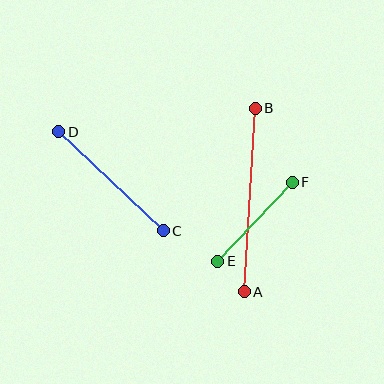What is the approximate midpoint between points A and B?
The midpoint is at approximately (250, 200) pixels.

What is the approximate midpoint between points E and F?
The midpoint is at approximately (255, 222) pixels.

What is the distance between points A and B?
The distance is approximately 184 pixels.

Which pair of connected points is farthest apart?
Points A and B are farthest apart.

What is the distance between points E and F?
The distance is approximately 108 pixels.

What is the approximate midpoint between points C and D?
The midpoint is at approximately (111, 181) pixels.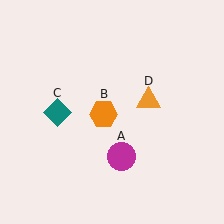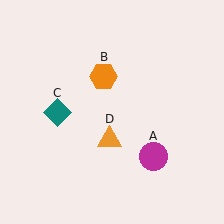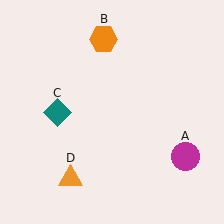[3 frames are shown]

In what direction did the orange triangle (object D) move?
The orange triangle (object D) moved down and to the left.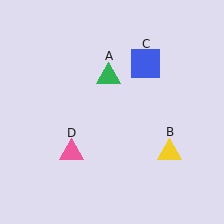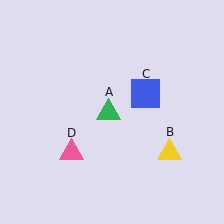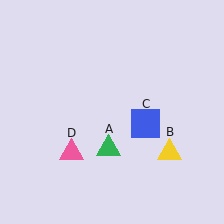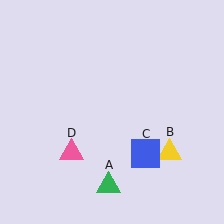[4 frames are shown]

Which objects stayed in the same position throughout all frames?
Yellow triangle (object B) and pink triangle (object D) remained stationary.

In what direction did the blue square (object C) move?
The blue square (object C) moved down.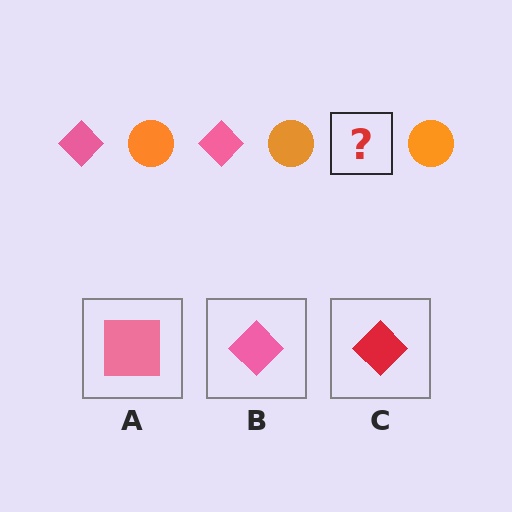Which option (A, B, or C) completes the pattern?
B.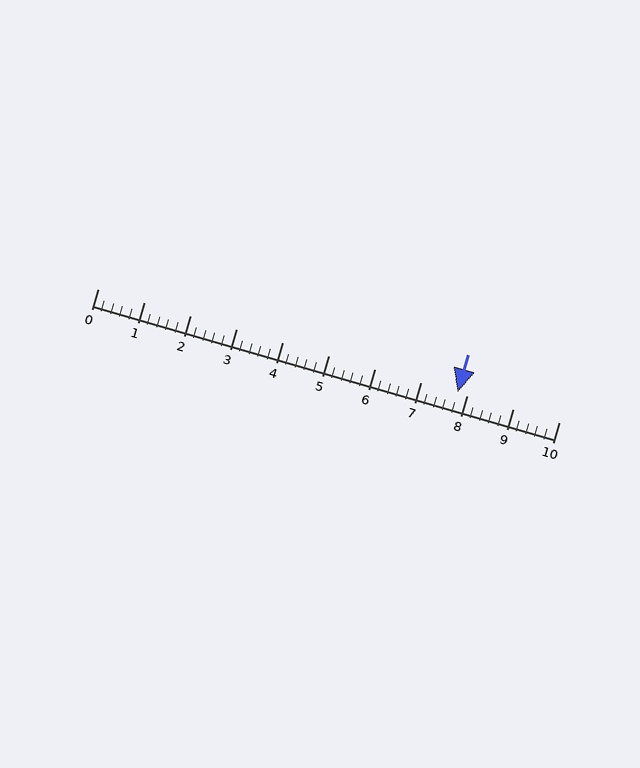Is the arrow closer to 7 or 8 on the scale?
The arrow is closer to 8.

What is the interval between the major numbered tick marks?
The major tick marks are spaced 1 units apart.